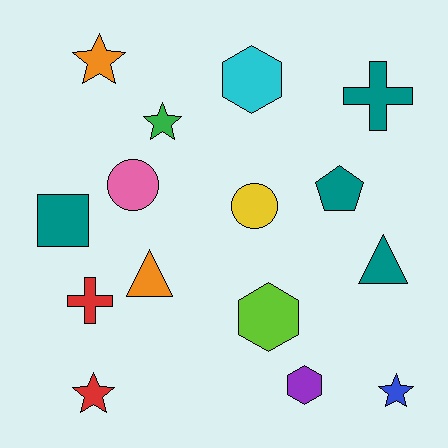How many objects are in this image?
There are 15 objects.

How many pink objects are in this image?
There is 1 pink object.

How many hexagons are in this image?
There are 3 hexagons.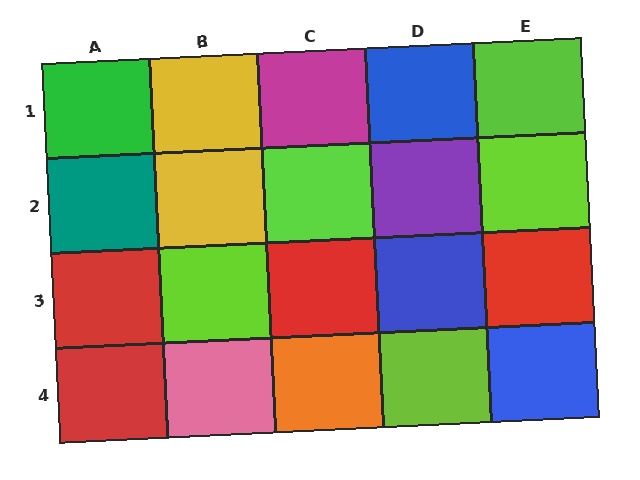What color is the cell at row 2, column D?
Purple.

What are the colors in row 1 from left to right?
Green, yellow, magenta, blue, lime.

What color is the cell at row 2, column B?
Yellow.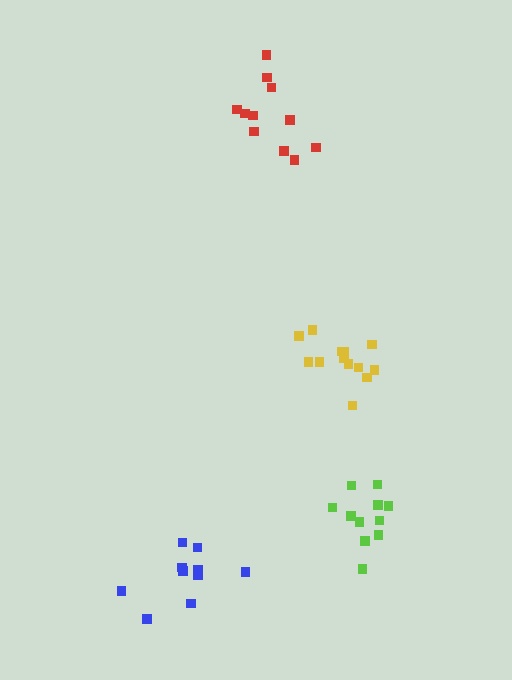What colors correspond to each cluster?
The clusters are colored: blue, yellow, lime, red.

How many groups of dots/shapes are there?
There are 4 groups.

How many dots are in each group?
Group 1: 10 dots, Group 2: 13 dots, Group 3: 11 dots, Group 4: 11 dots (45 total).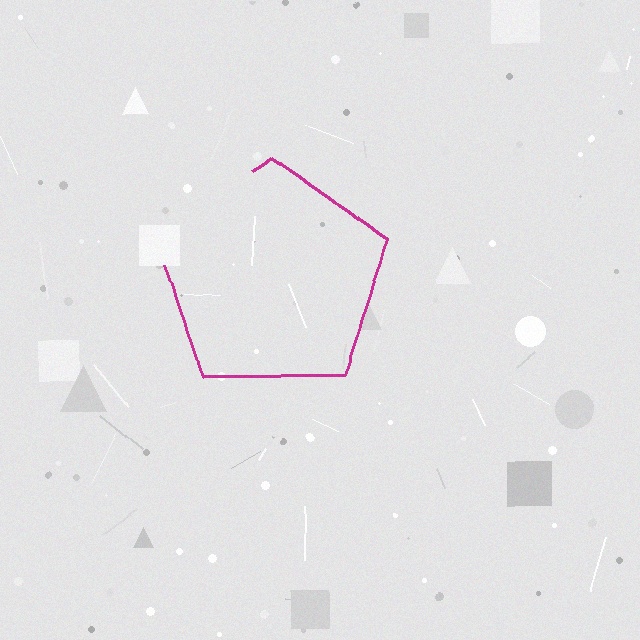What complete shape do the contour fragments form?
The contour fragments form a pentagon.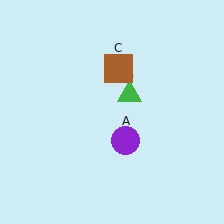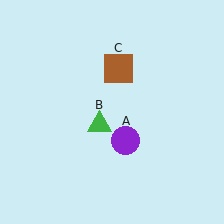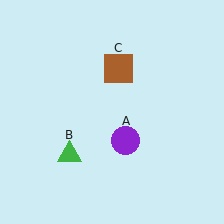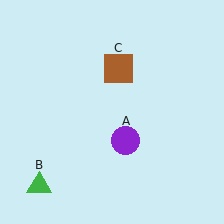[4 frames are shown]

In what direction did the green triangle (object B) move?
The green triangle (object B) moved down and to the left.